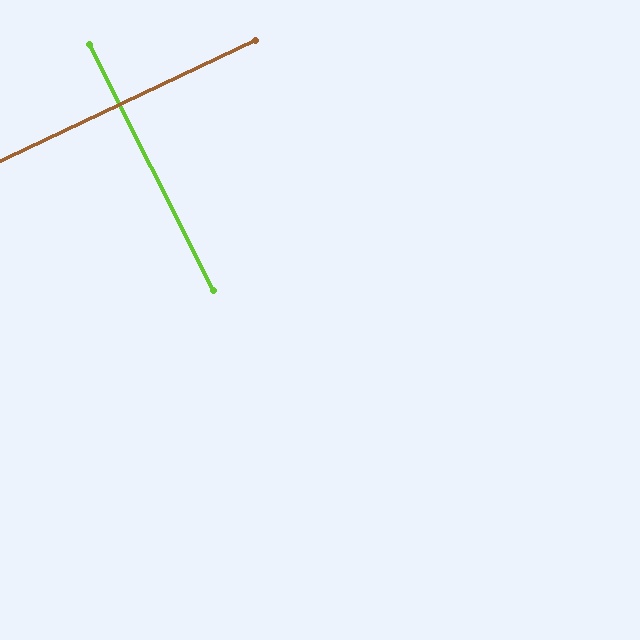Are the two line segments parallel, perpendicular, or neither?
Perpendicular — they meet at approximately 88°.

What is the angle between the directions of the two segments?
Approximately 88 degrees.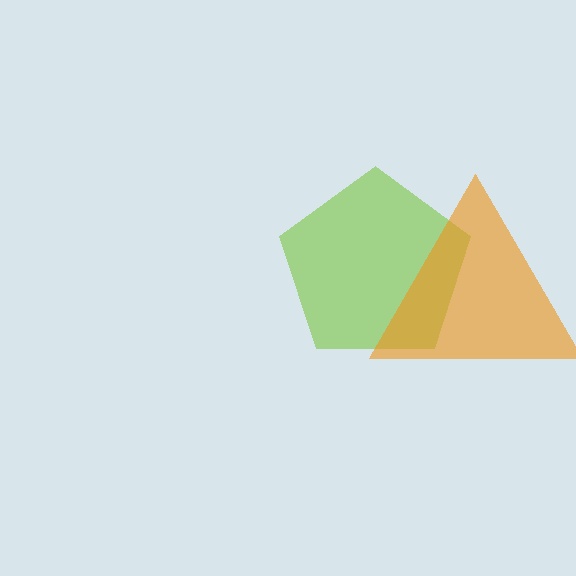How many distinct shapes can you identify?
There are 2 distinct shapes: a lime pentagon, an orange triangle.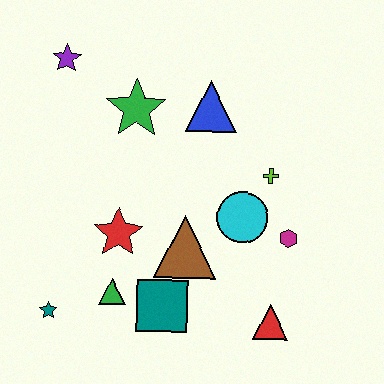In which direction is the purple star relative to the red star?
The purple star is above the red star.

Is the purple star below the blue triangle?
No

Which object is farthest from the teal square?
The purple star is farthest from the teal square.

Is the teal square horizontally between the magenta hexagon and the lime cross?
No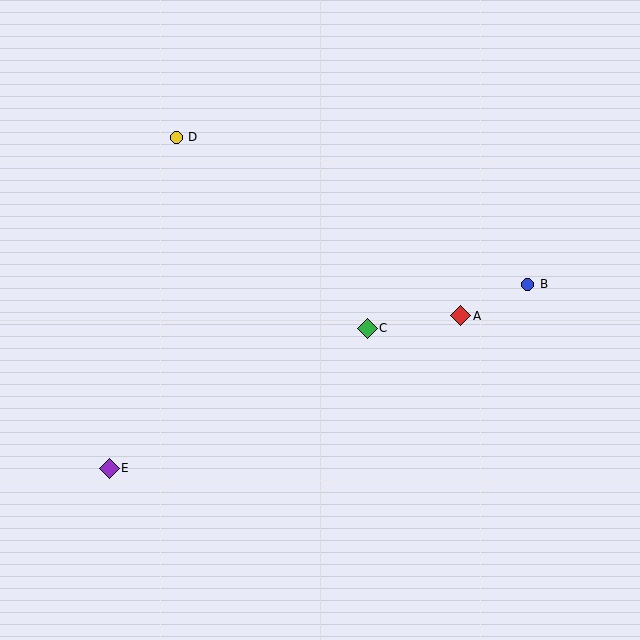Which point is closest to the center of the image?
Point C at (367, 328) is closest to the center.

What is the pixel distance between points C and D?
The distance between C and D is 270 pixels.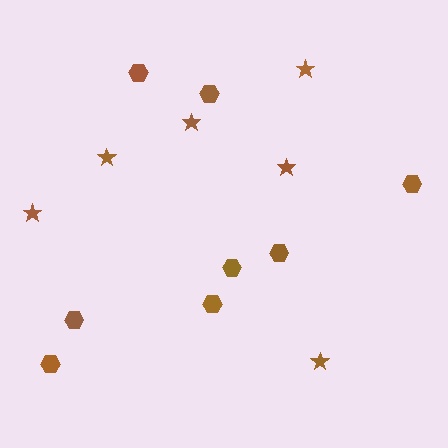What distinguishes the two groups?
There are 2 groups: one group of stars (6) and one group of hexagons (8).